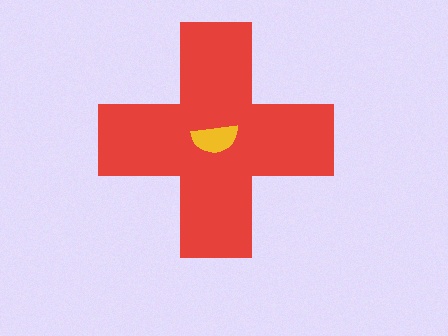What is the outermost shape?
The red cross.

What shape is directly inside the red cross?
The yellow semicircle.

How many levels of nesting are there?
2.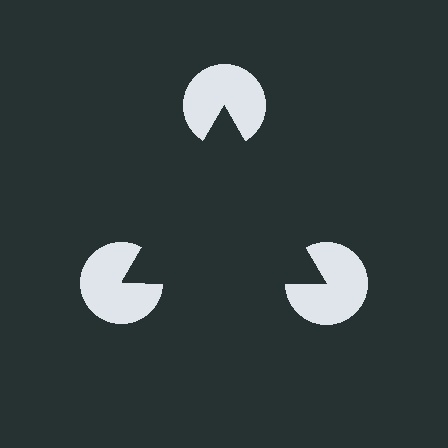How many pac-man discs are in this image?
There are 3 — one at each vertex of the illusory triangle.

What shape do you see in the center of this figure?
An illusory triangle — its edges are inferred from the aligned wedge cuts in the pac-man discs, not physically drawn.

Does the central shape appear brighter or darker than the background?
It typically appears slightly darker than the background, even though no actual brightness change is drawn.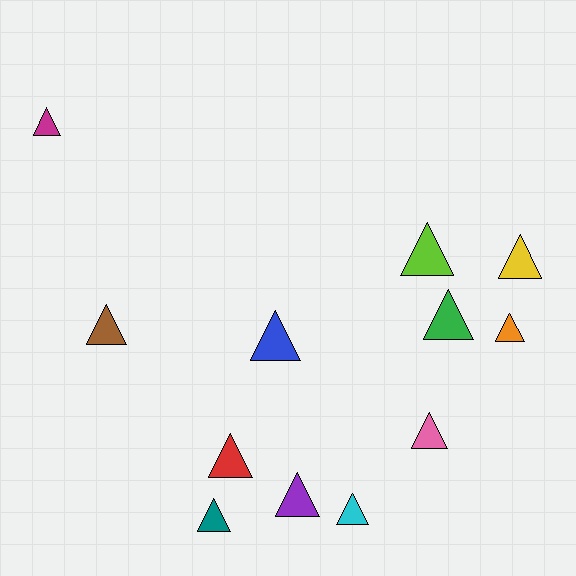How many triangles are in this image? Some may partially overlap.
There are 12 triangles.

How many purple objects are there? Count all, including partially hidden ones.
There is 1 purple object.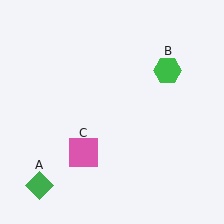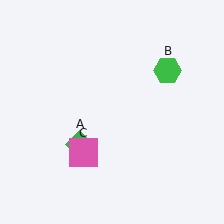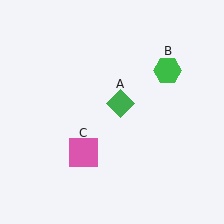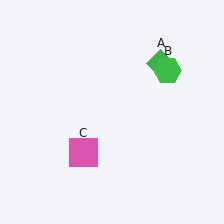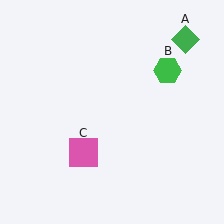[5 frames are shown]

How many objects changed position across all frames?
1 object changed position: green diamond (object A).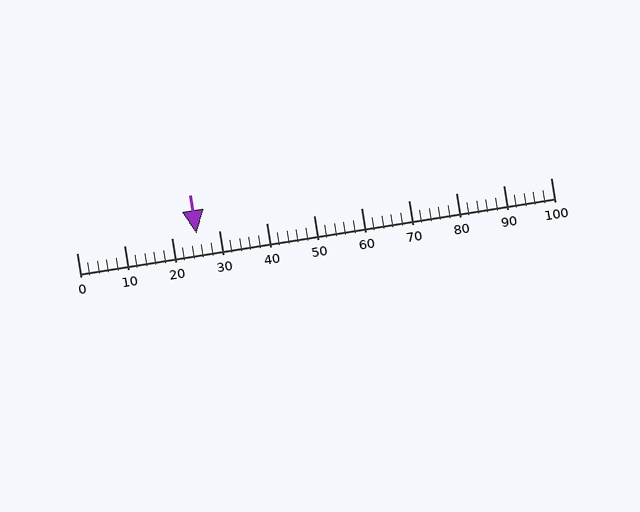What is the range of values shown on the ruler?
The ruler shows values from 0 to 100.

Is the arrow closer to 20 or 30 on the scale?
The arrow is closer to 30.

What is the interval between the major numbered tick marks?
The major tick marks are spaced 10 units apart.